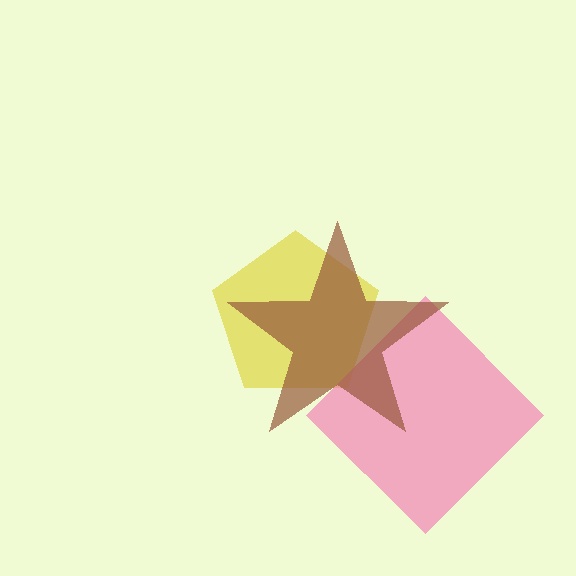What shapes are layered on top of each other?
The layered shapes are: a yellow pentagon, a pink diamond, a brown star.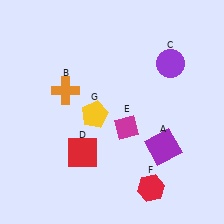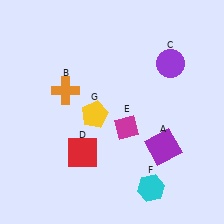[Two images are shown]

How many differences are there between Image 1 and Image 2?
There is 1 difference between the two images.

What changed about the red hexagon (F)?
In Image 1, F is red. In Image 2, it changed to cyan.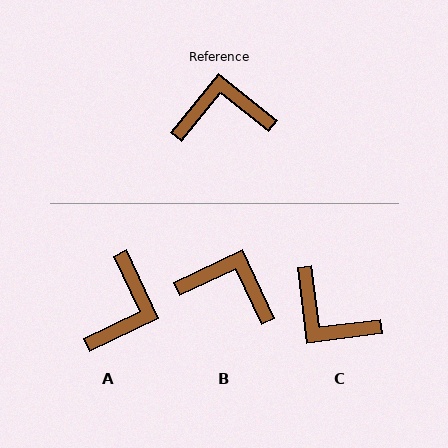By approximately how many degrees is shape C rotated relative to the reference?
Approximately 136 degrees counter-clockwise.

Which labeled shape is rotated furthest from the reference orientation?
C, about 136 degrees away.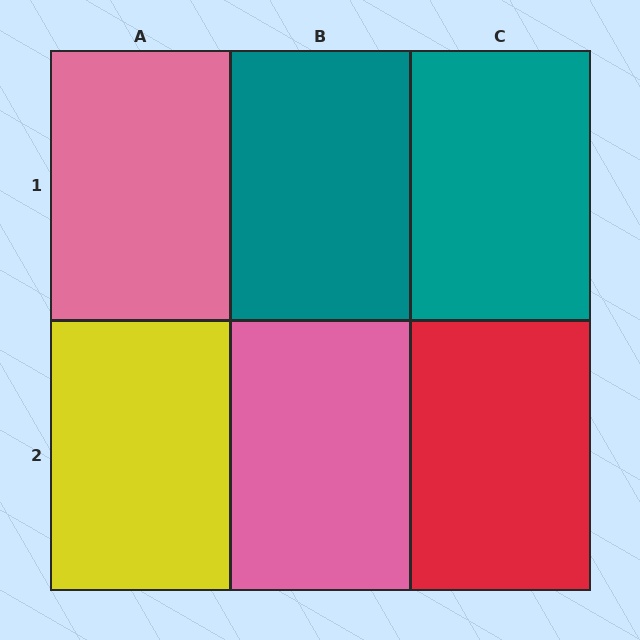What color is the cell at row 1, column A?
Pink.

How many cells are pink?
2 cells are pink.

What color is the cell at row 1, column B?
Teal.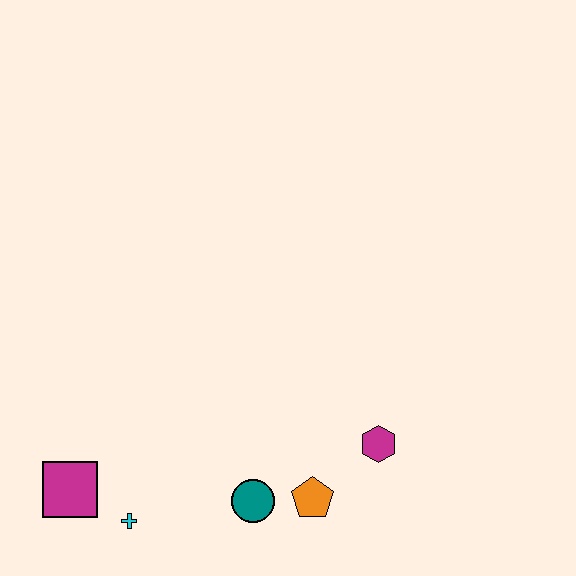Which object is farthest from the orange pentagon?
The magenta square is farthest from the orange pentagon.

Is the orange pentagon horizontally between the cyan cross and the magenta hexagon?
Yes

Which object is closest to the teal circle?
The orange pentagon is closest to the teal circle.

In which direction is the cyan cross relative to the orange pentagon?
The cyan cross is to the left of the orange pentagon.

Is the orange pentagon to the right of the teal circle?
Yes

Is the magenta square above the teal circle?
Yes